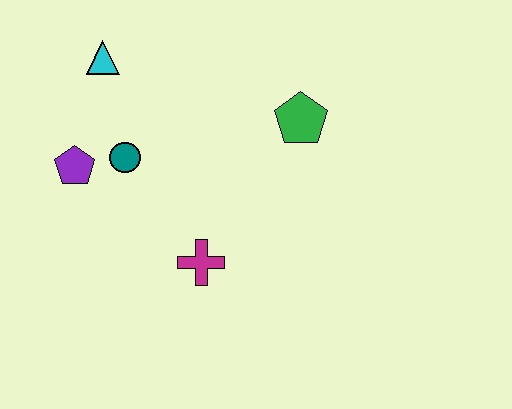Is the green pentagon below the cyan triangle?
Yes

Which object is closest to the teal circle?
The purple pentagon is closest to the teal circle.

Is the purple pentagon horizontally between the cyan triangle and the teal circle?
No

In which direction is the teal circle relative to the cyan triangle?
The teal circle is below the cyan triangle.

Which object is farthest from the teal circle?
The green pentagon is farthest from the teal circle.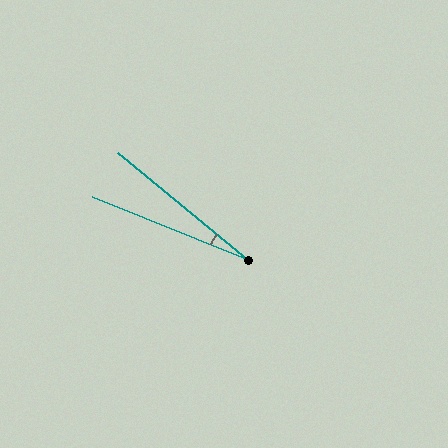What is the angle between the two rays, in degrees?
Approximately 17 degrees.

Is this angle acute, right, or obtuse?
It is acute.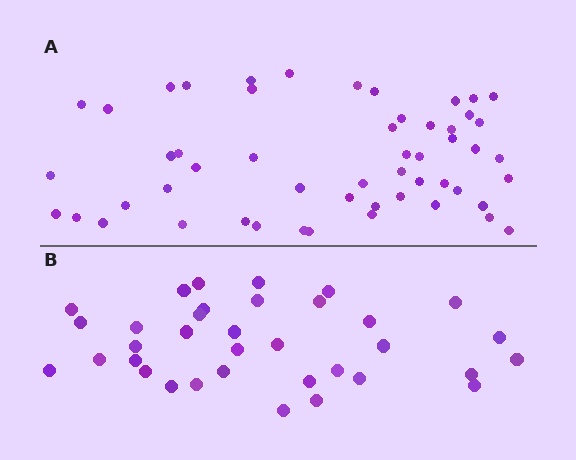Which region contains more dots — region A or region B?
Region A (the top region) has more dots.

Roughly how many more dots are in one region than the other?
Region A has approximately 20 more dots than region B.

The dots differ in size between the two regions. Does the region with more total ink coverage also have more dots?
No. Region B has more total ink coverage because its dots are larger, but region A actually contains more individual dots. Total area can be misleading — the number of items is what matters here.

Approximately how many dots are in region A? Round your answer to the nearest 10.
About 50 dots. (The exact count is 53, which rounds to 50.)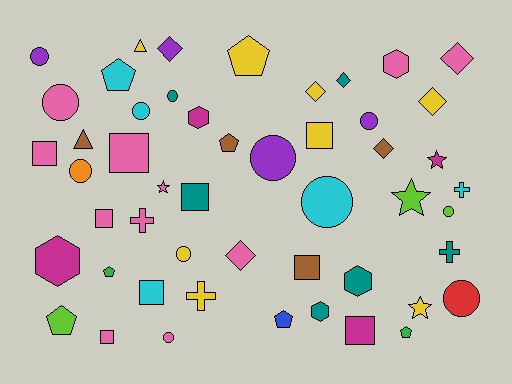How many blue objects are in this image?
There is 1 blue object.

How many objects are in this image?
There are 50 objects.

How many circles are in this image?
There are 12 circles.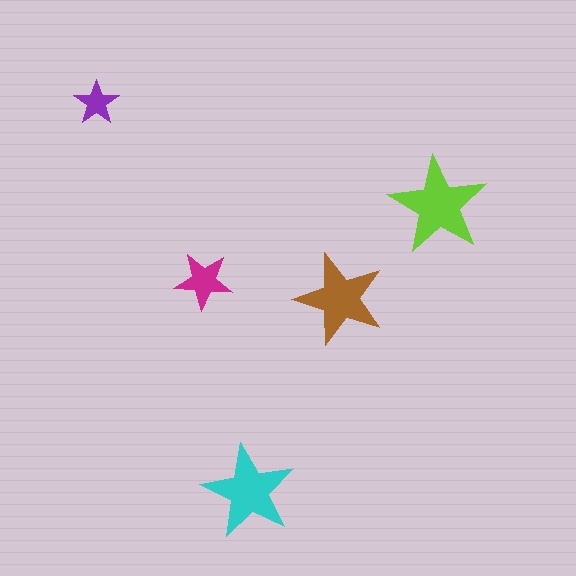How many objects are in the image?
There are 5 objects in the image.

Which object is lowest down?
The cyan star is bottommost.